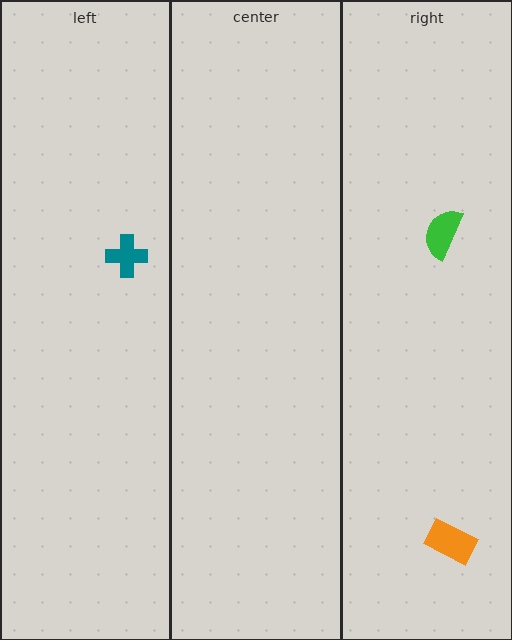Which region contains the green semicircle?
The right region.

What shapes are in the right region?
The orange rectangle, the green semicircle.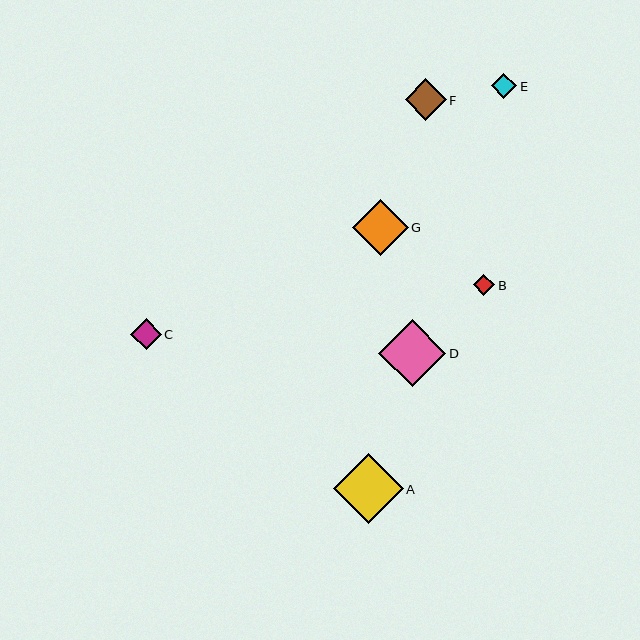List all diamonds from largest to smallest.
From largest to smallest: A, D, G, F, C, E, B.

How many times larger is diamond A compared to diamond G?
Diamond A is approximately 1.2 times the size of diamond G.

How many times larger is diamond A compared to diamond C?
Diamond A is approximately 2.3 times the size of diamond C.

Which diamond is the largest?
Diamond A is the largest with a size of approximately 70 pixels.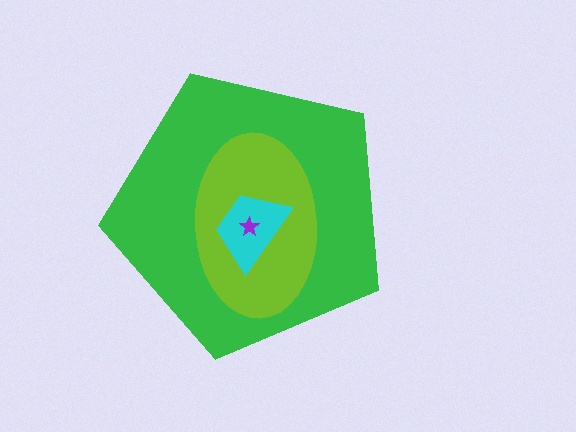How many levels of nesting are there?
4.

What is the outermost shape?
The green pentagon.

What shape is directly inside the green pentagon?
The lime ellipse.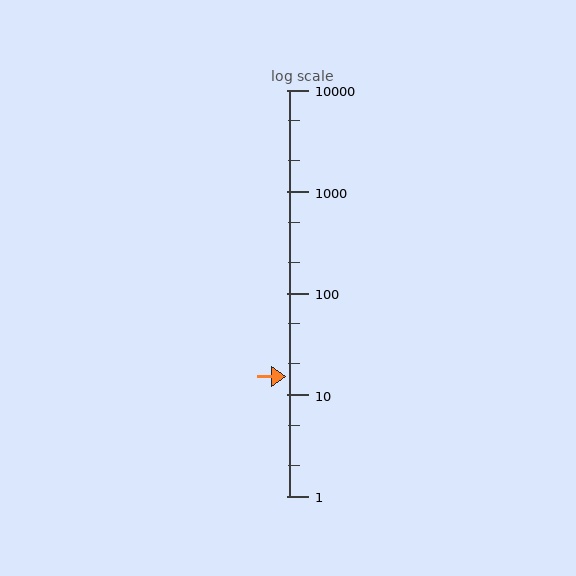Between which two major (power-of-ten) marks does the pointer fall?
The pointer is between 10 and 100.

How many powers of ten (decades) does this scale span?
The scale spans 4 decades, from 1 to 10000.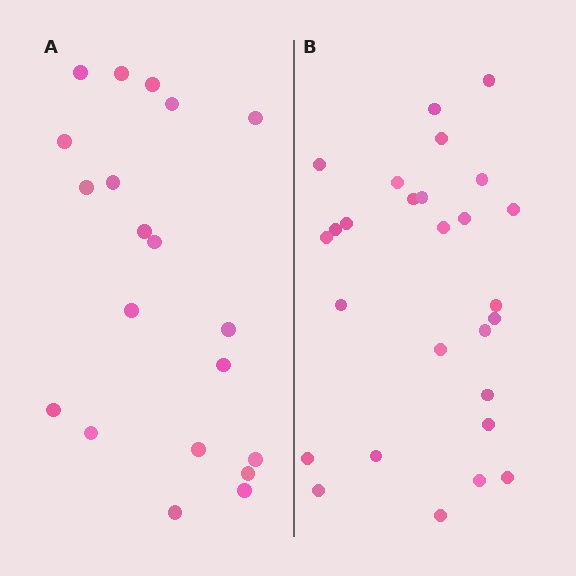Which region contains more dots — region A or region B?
Region B (the right region) has more dots.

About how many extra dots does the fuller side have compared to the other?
Region B has roughly 8 or so more dots than region A.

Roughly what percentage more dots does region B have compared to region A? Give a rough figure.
About 35% more.